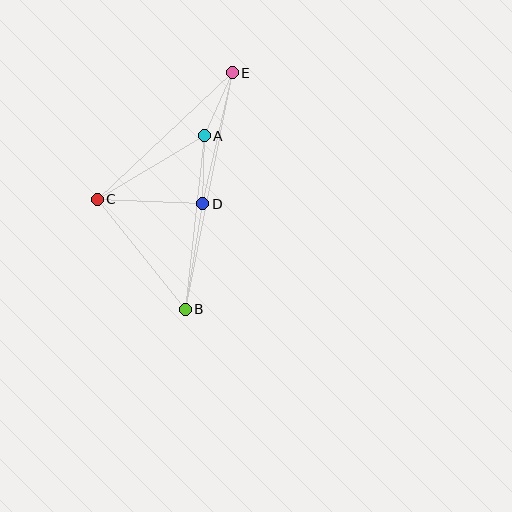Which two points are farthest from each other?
Points B and E are farthest from each other.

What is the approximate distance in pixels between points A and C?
The distance between A and C is approximately 125 pixels.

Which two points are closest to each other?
Points A and D are closest to each other.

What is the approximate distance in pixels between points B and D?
The distance between B and D is approximately 107 pixels.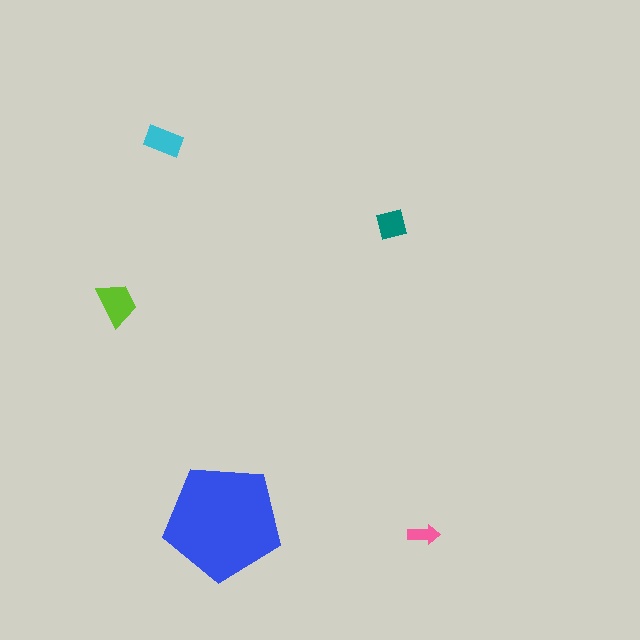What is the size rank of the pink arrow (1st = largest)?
5th.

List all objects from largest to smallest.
The blue pentagon, the lime trapezoid, the cyan rectangle, the teal square, the pink arrow.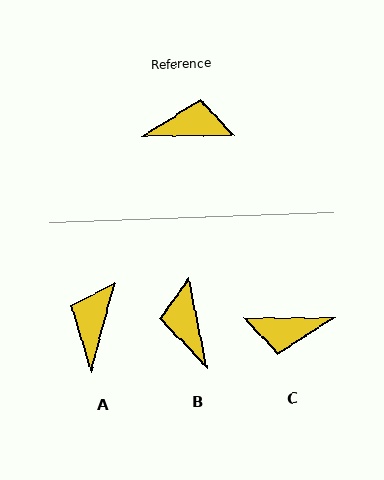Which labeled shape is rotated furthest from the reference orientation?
C, about 180 degrees away.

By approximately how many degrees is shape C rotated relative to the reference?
Approximately 180 degrees clockwise.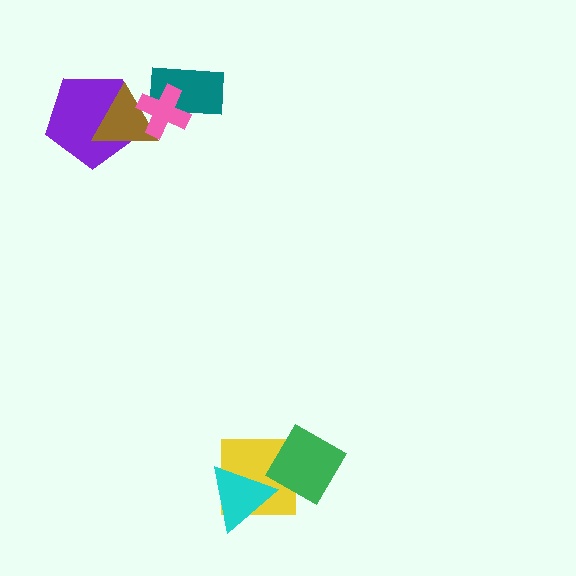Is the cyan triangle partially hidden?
No, no other shape covers it.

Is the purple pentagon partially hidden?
Yes, it is partially covered by another shape.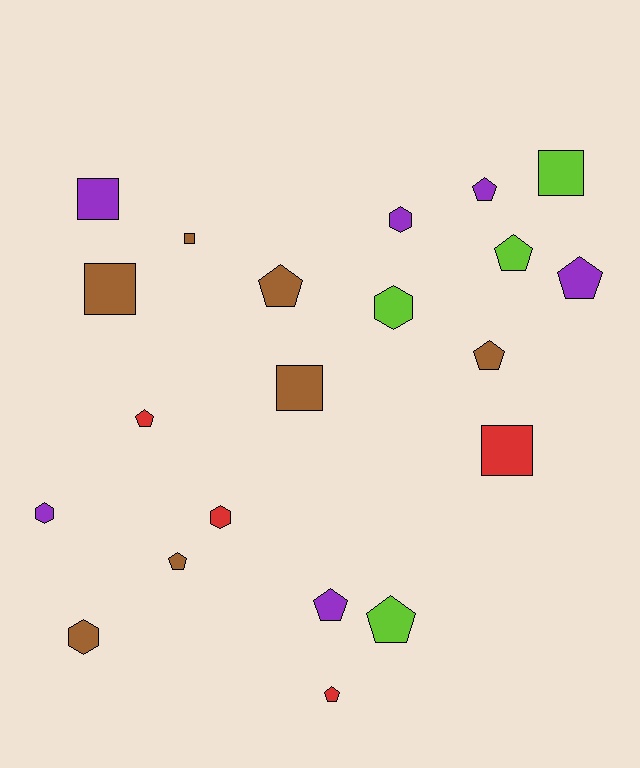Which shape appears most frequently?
Pentagon, with 10 objects.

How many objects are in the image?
There are 21 objects.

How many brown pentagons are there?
There are 3 brown pentagons.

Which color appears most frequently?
Brown, with 7 objects.